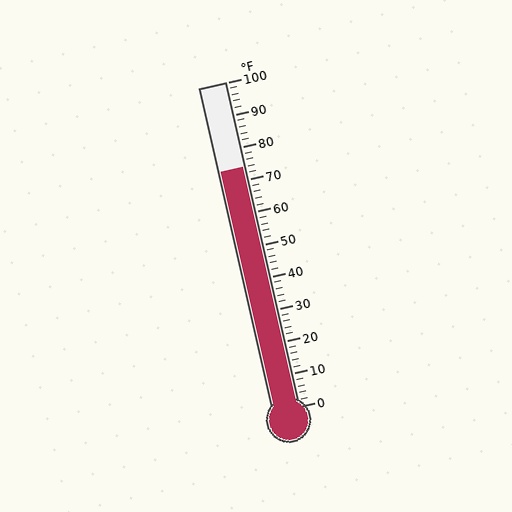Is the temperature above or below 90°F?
The temperature is below 90°F.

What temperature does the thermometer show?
The thermometer shows approximately 74°F.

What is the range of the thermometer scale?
The thermometer scale ranges from 0°F to 100°F.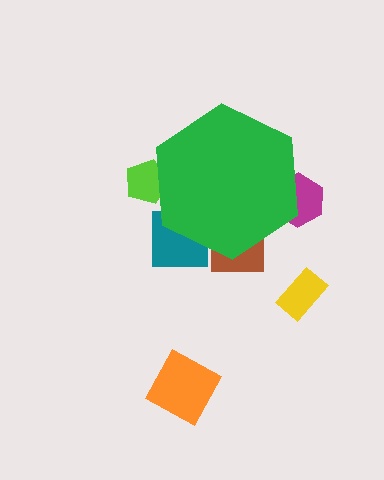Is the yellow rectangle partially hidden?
No, the yellow rectangle is fully visible.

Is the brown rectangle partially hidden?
Yes, the brown rectangle is partially hidden behind the green hexagon.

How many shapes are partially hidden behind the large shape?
4 shapes are partially hidden.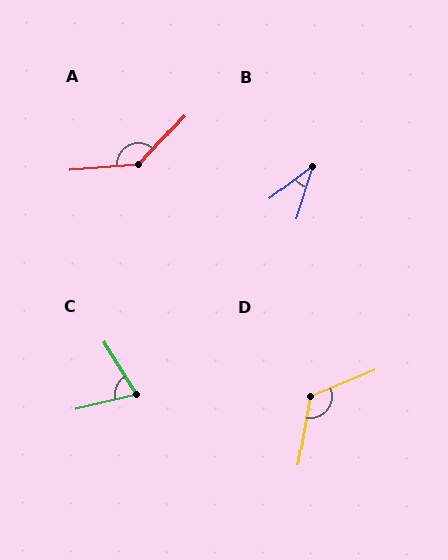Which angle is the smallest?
B, at approximately 35 degrees.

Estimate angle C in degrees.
Approximately 72 degrees.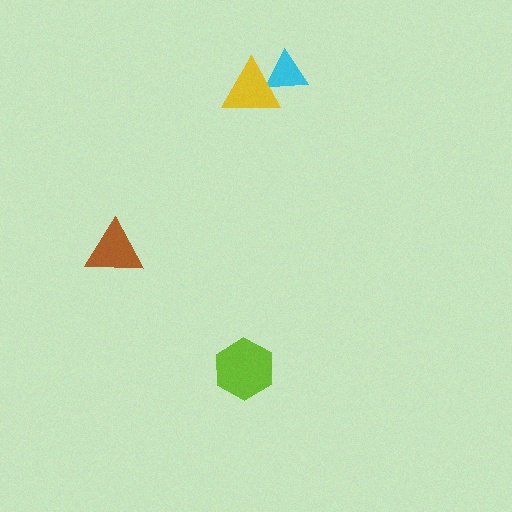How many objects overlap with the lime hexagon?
0 objects overlap with the lime hexagon.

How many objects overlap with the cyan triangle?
1 object overlaps with the cyan triangle.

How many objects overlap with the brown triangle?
0 objects overlap with the brown triangle.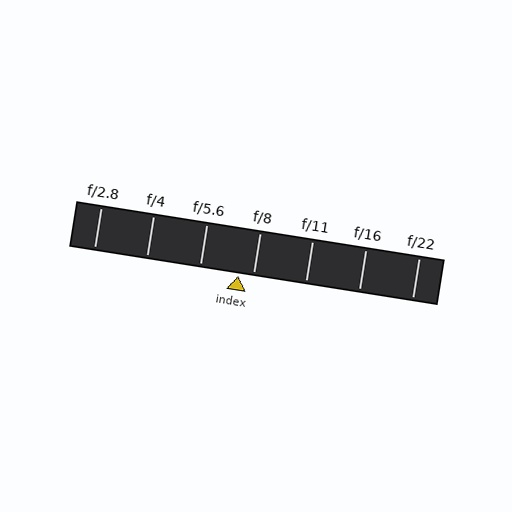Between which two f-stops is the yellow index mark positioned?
The index mark is between f/5.6 and f/8.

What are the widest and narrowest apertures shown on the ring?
The widest aperture shown is f/2.8 and the narrowest is f/22.